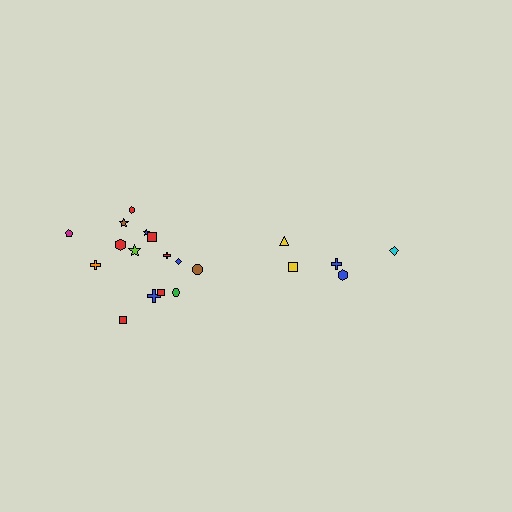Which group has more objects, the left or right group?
The left group.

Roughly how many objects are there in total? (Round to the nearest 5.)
Roughly 20 objects in total.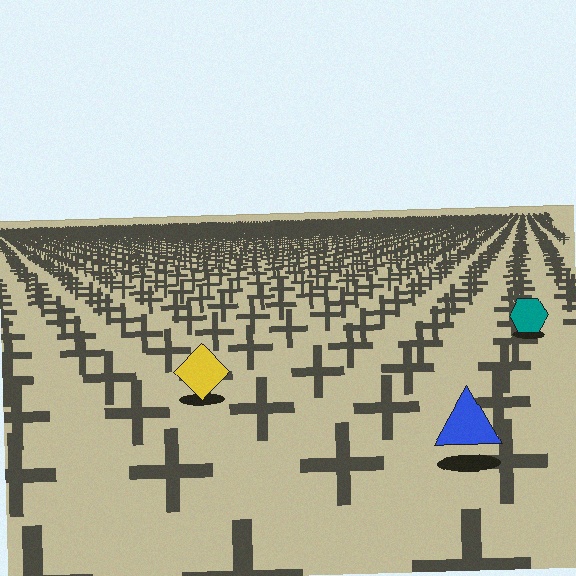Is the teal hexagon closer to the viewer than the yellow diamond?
No. The yellow diamond is closer — you can tell from the texture gradient: the ground texture is coarser near it.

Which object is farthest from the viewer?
The teal hexagon is farthest from the viewer. It appears smaller and the ground texture around it is denser.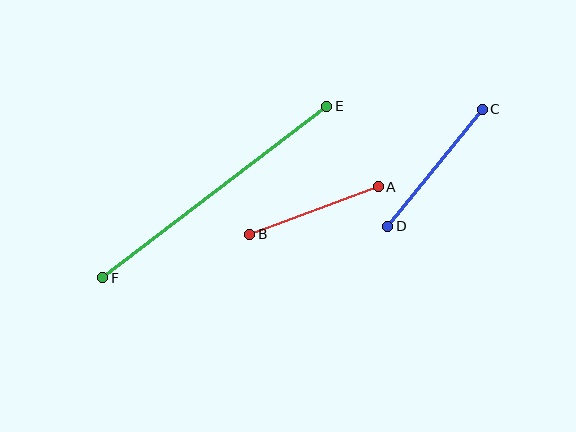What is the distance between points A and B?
The distance is approximately 137 pixels.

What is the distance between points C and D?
The distance is approximately 150 pixels.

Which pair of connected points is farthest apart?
Points E and F are farthest apart.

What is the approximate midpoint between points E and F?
The midpoint is at approximately (215, 192) pixels.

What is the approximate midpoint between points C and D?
The midpoint is at approximately (435, 168) pixels.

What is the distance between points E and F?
The distance is approximately 282 pixels.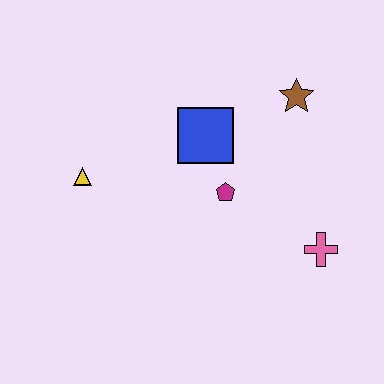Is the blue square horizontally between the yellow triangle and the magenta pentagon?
Yes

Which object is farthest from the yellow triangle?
The pink cross is farthest from the yellow triangle.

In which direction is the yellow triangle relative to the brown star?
The yellow triangle is to the left of the brown star.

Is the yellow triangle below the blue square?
Yes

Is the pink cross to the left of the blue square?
No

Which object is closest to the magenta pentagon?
The blue square is closest to the magenta pentagon.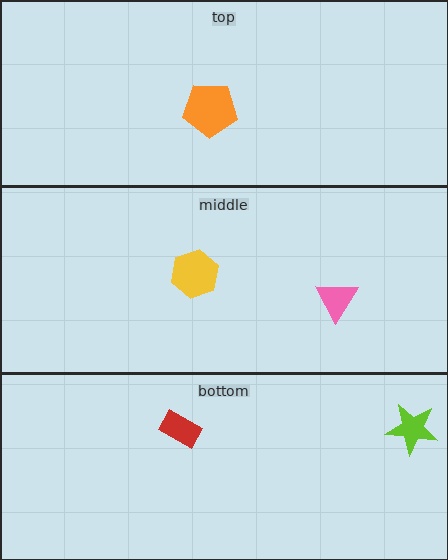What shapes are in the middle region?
The yellow hexagon, the pink triangle.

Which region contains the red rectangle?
The bottom region.